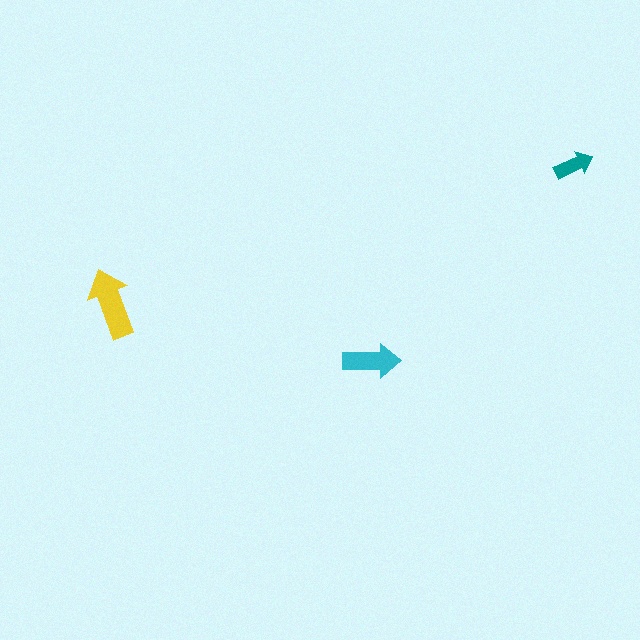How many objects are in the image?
There are 3 objects in the image.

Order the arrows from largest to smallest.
the yellow one, the cyan one, the teal one.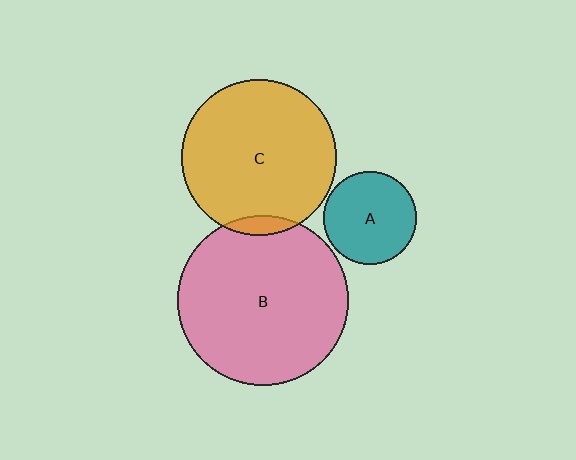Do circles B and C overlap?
Yes.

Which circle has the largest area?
Circle B (pink).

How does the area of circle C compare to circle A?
Approximately 2.8 times.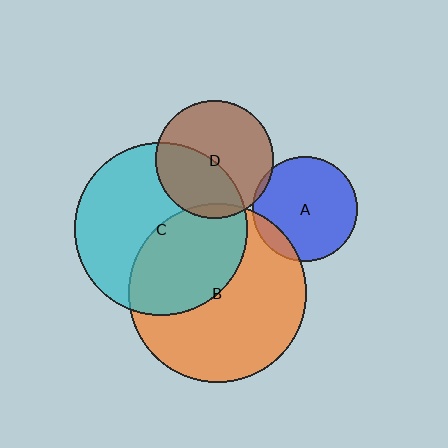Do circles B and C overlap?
Yes.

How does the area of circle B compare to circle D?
Approximately 2.3 times.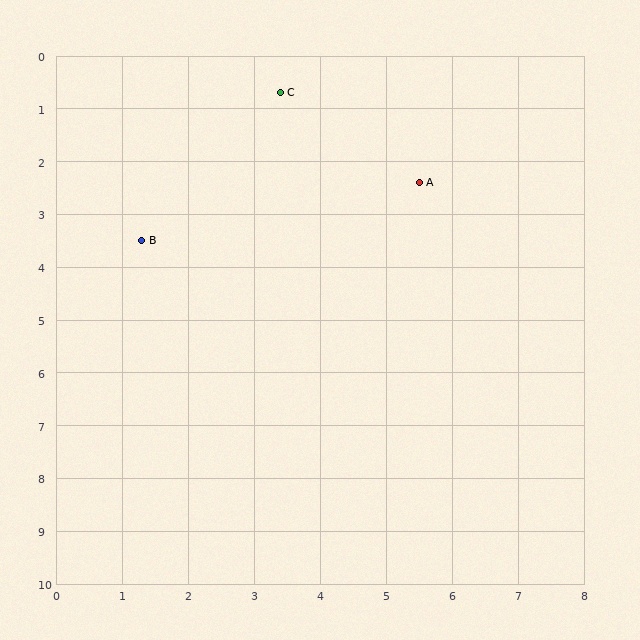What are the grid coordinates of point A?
Point A is at approximately (5.5, 2.4).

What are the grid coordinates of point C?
Point C is at approximately (3.4, 0.7).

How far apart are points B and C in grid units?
Points B and C are about 3.5 grid units apart.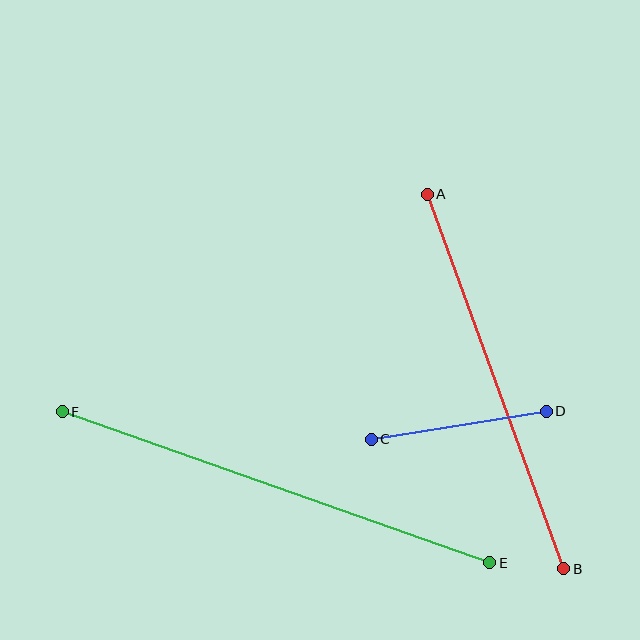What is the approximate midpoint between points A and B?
The midpoint is at approximately (495, 381) pixels.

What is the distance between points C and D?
The distance is approximately 177 pixels.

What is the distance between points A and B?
The distance is approximately 398 pixels.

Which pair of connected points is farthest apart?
Points E and F are farthest apart.